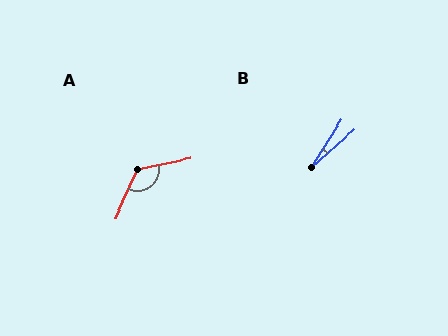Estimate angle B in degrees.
Approximately 16 degrees.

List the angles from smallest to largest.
B (16°), A (126°).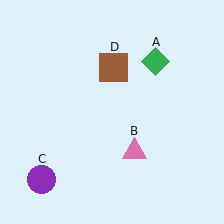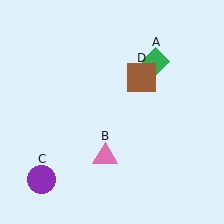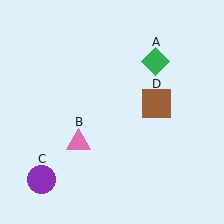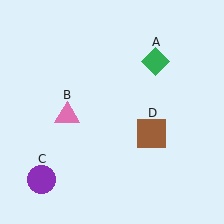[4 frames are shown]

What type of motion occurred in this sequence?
The pink triangle (object B), brown square (object D) rotated clockwise around the center of the scene.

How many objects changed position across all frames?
2 objects changed position: pink triangle (object B), brown square (object D).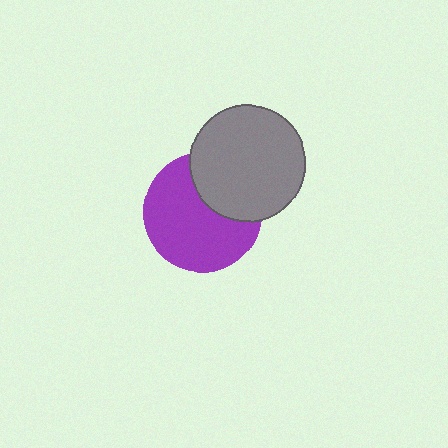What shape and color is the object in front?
The object in front is a gray circle.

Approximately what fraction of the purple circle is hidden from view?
Roughly 32% of the purple circle is hidden behind the gray circle.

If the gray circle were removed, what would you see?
You would see the complete purple circle.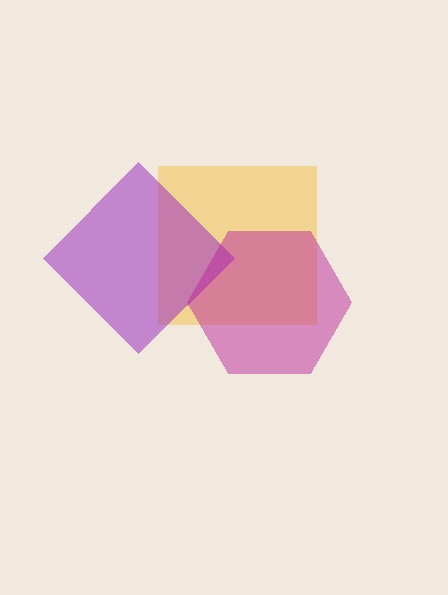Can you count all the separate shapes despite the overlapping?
Yes, there are 3 separate shapes.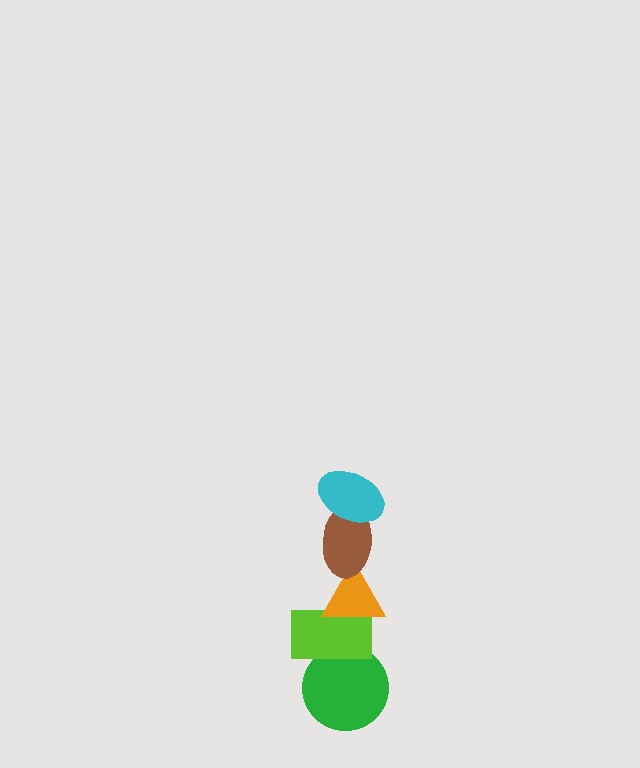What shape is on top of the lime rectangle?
The orange triangle is on top of the lime rectangle.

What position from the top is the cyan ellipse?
The cyan ellipse is 1st from the top.